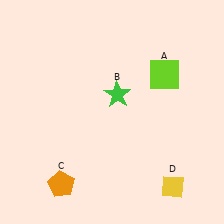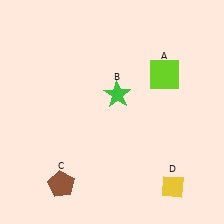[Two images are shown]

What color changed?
The pentagon (C) changed from orange in Image 1 to brown in Image 2.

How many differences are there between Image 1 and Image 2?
There is 1 difference between the two images.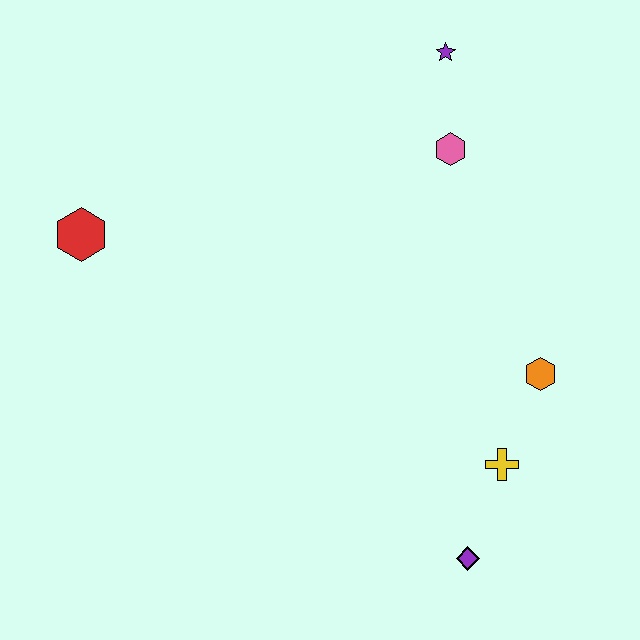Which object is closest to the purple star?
The pink hexagon is closest to the purple star.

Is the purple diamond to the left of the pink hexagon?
No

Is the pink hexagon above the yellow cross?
Yes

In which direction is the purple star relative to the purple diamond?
The purple star is above the purple diamond.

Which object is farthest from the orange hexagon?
The red hexagon is farthest from the orange hexagon.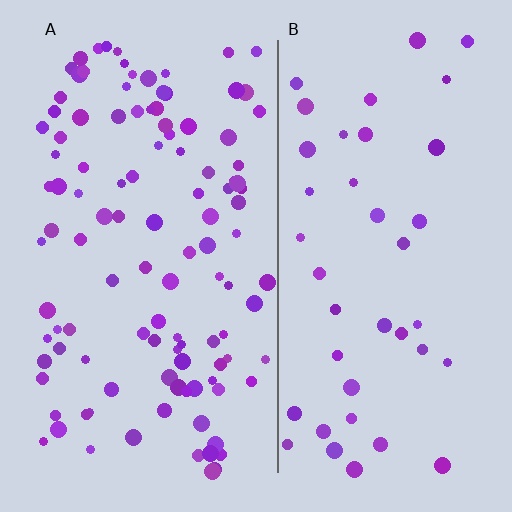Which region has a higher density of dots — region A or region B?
A (the left).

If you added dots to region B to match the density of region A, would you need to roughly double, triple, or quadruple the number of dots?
Approximately triple.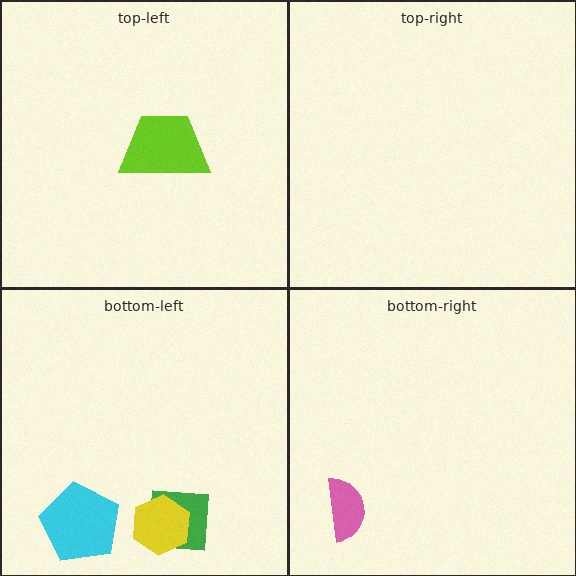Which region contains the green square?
The bottom-left region.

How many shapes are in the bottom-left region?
3.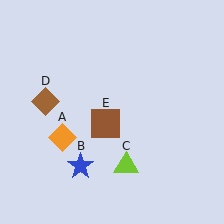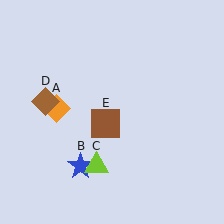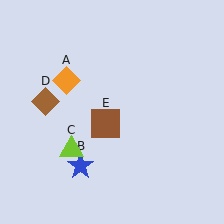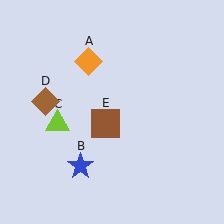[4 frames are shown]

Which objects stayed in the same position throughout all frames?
Blue star (object B) and brown diamond (object D) and brown square (object E) remained stationary.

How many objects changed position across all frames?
2 objects changed position: orange diamond (object A), lime triangle (object C).